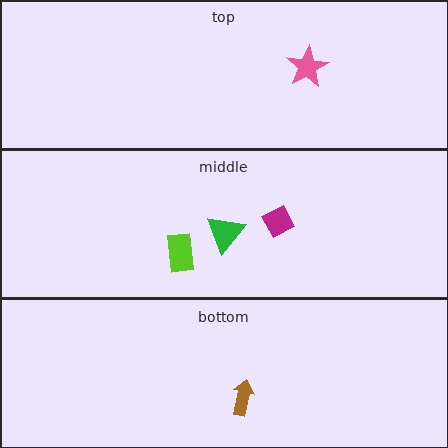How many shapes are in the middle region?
3.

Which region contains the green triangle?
The middle region.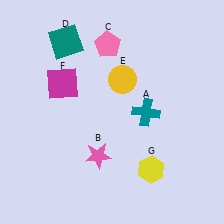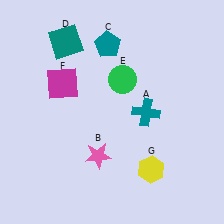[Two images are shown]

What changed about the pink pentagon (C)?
In Image 1, C is pink. In Image 2, it changed to teal.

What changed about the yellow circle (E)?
In Image 1, E is yellow. In Image 2, it changed to green.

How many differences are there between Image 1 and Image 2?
There are 2 differences between the two images.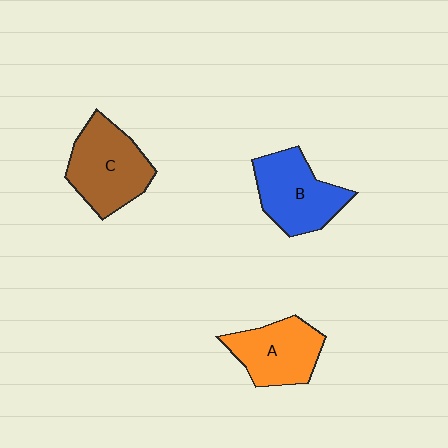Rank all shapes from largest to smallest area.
From largest to smallest: C (brown), B (blue), A (orange).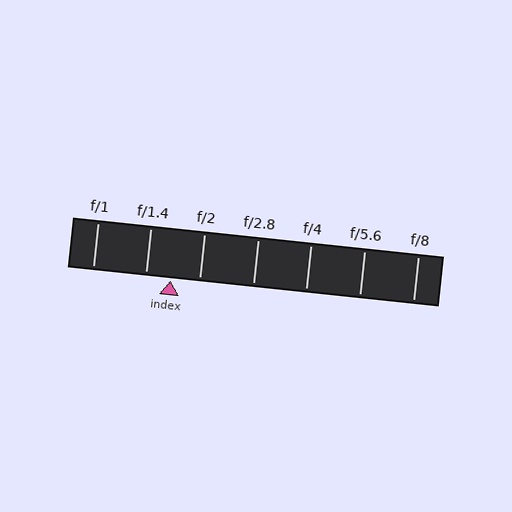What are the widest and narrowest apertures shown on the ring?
The widest aperture shown is f/1 and the narrowest is f/8.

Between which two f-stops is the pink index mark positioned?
The index mark is between f/1.4 and f/2.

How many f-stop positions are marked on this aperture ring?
There are 7 f-stop positions marked.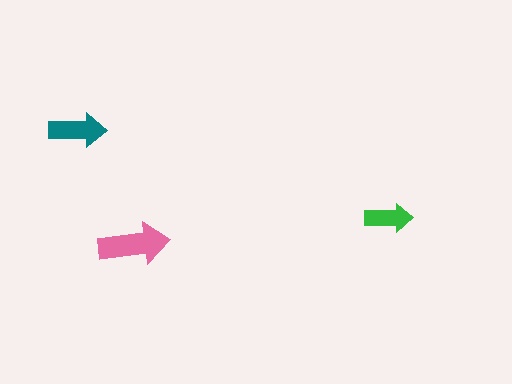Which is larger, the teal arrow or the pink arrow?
The pink one.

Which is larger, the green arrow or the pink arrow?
The pink one.